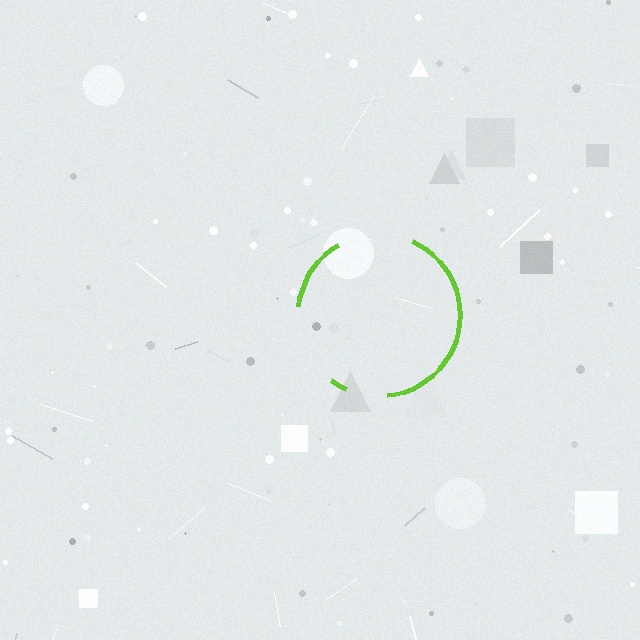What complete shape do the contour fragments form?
The contour fragments form a circle.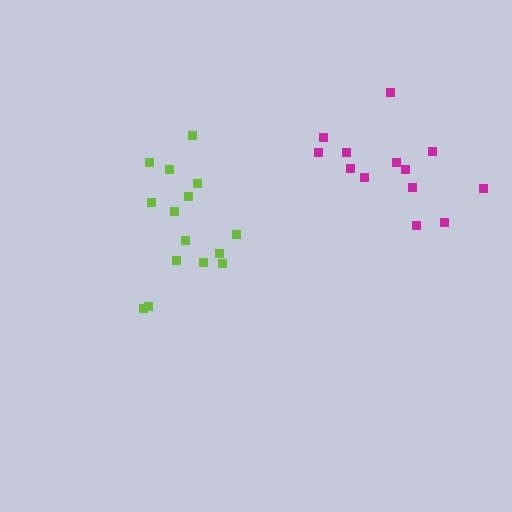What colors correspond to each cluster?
The clusters are colored: magenta, lime.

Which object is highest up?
The magenta cluster is topmost.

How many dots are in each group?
Group 1: 13 dots, Group 2: 15 dots (28 total).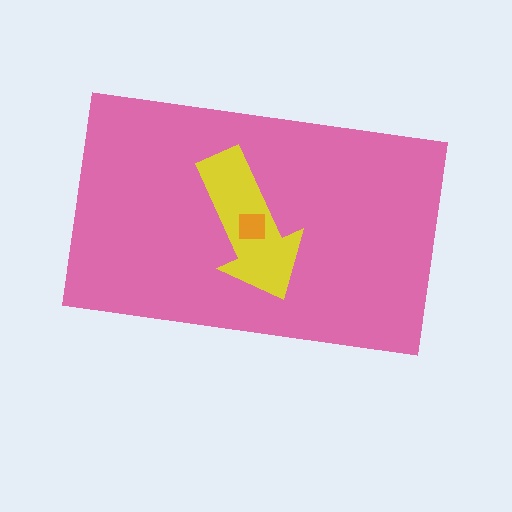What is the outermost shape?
The pink rectangle.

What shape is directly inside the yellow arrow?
The orange square.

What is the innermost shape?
The orange square.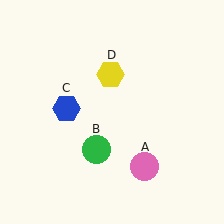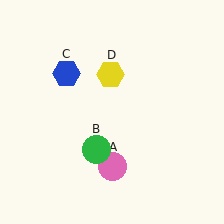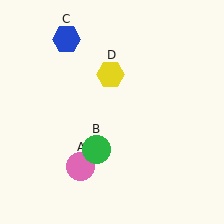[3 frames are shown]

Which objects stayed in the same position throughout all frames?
Green circle (object B) and yellow hexagon (object D) remained stationary.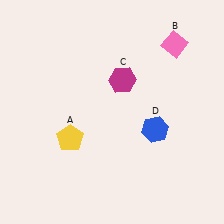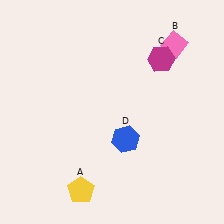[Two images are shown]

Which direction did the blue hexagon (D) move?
The blue hexagon (D) moved left.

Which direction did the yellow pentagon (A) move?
The yellow pentagon (A) moved down.